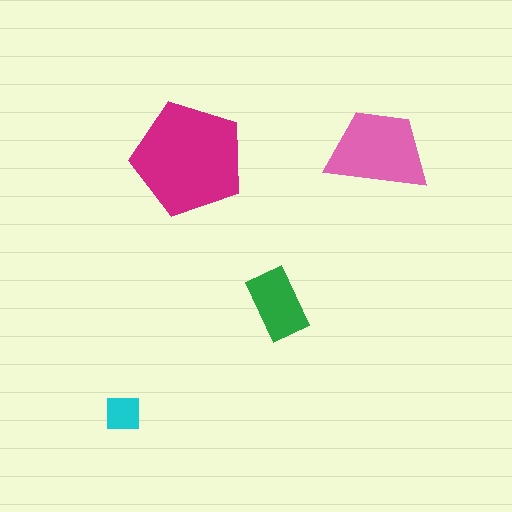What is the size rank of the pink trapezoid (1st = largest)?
2nd.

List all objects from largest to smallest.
The magenta pentagon, the pink trapezoid, the green rectangle, the cyan square.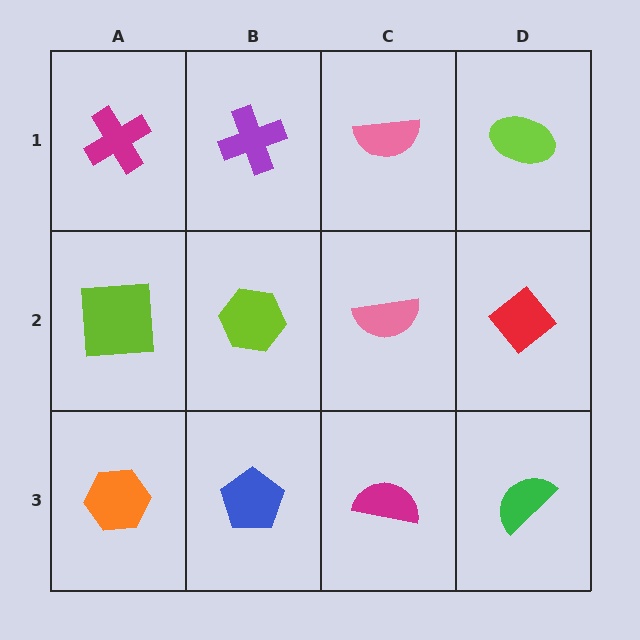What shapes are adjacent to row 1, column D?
A red diamond (row 2, column D), a pink semicircle (row 1, column C).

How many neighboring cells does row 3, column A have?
2.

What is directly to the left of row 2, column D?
A pink semicircle.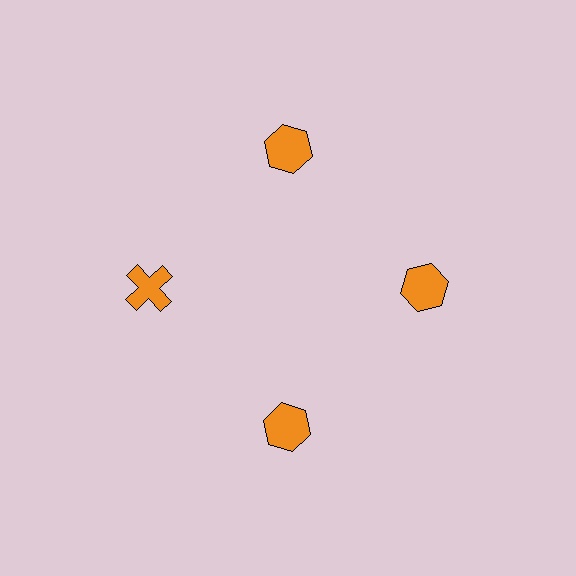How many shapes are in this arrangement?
There are 4 shapes arranged in a ring pattern.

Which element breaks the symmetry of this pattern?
The orange cross at roughly the 9 o'clock position breaks the symmetry. All other shapes are orange hexagons.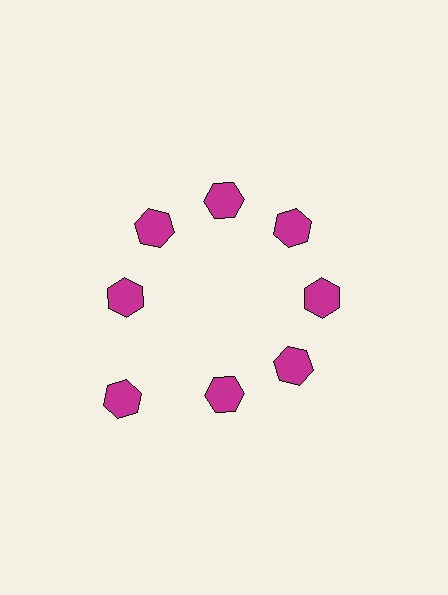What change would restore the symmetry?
The symmetry would be restored by moving it inward, back onto the ring so that all 8 hexagons sit at equal angles and equal distance from the center.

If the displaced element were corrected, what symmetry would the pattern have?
It would have 8-fold rotational symmetry — the pattern would map onto itself every 45 degrees.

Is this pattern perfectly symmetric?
No. The 8 magenta hexagons are arranged in a ring, but one element near the 8 o'clock position is pushed outward from the center, breaking the 8-fold rotational symmetry.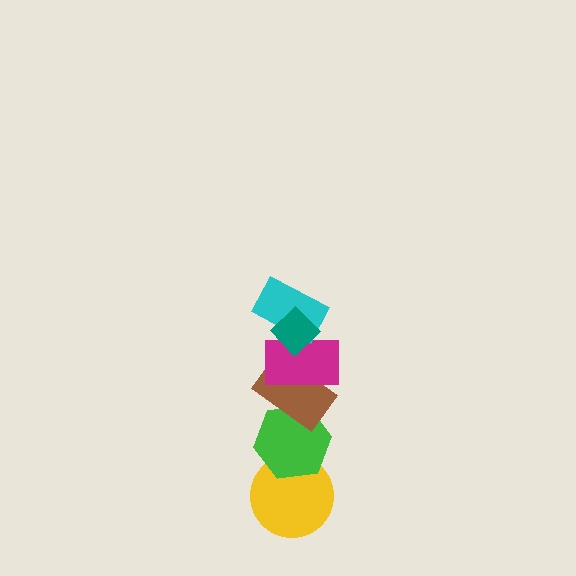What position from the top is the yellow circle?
The yellow circle is 6th from the top.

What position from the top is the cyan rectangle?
The cyan rectangle is 2nd from the top.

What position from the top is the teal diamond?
The teal diamond is 1st from the top.